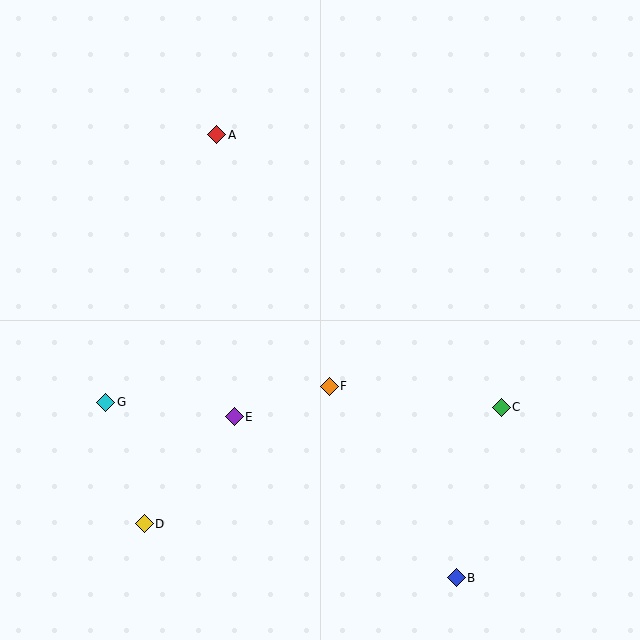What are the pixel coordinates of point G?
Point G is at (106, 402).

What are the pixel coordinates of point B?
Point B is at (456, 578).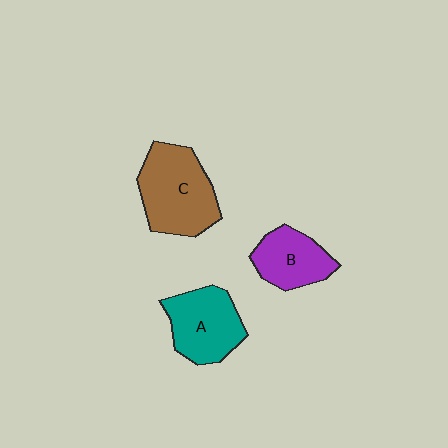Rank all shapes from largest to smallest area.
From largest to smallest: C (brown), A (teal), B (purple).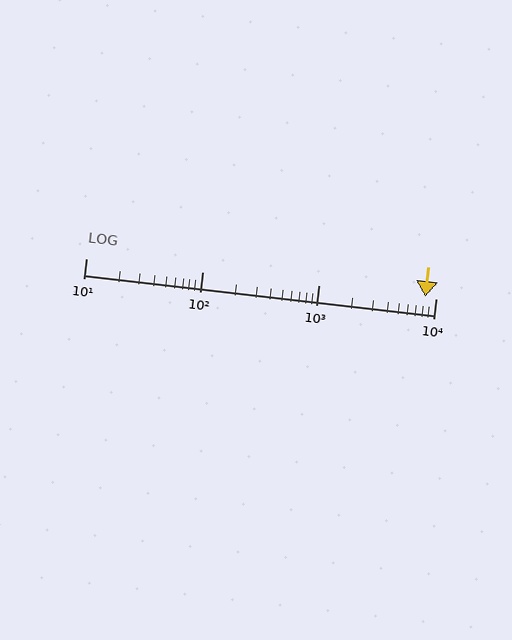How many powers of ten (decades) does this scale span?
The scale spans 3 decades, from 10 to 10000.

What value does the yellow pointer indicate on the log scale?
The pointer indicates approximately 8200.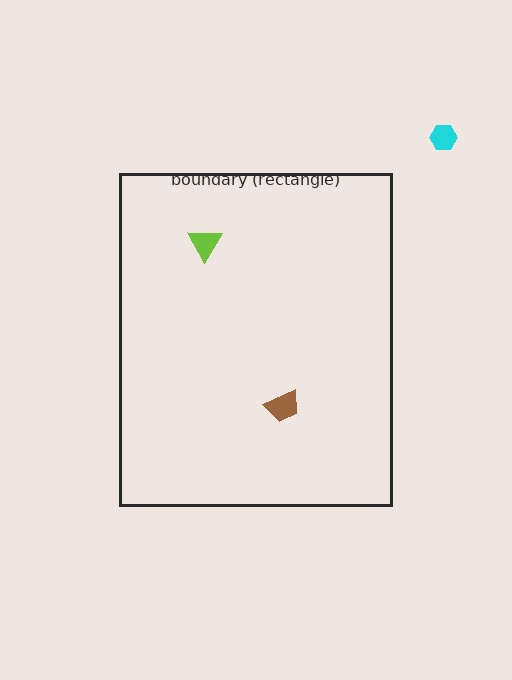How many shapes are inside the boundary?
2 inside, 1 outside.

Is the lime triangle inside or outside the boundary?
Inside.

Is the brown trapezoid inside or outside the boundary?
Inside.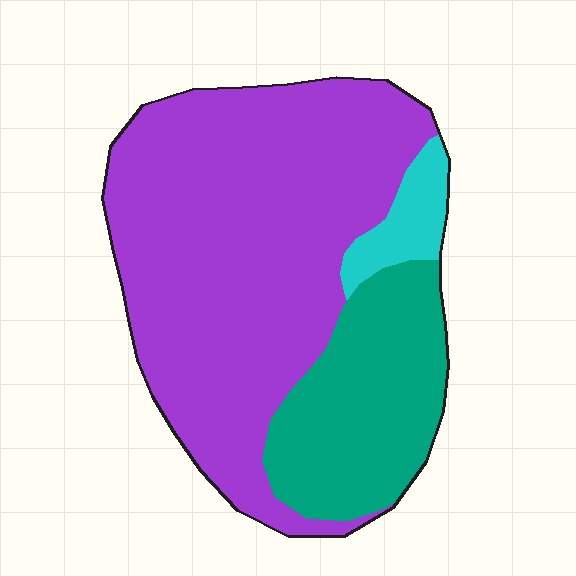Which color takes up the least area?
Cyan, at roughly 5%.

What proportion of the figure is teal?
Teal covers about 25% of the figure.